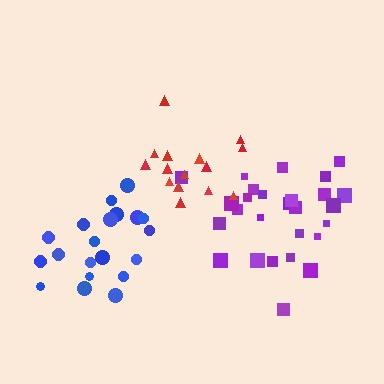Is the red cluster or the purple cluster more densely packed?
Purple.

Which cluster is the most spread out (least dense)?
Red.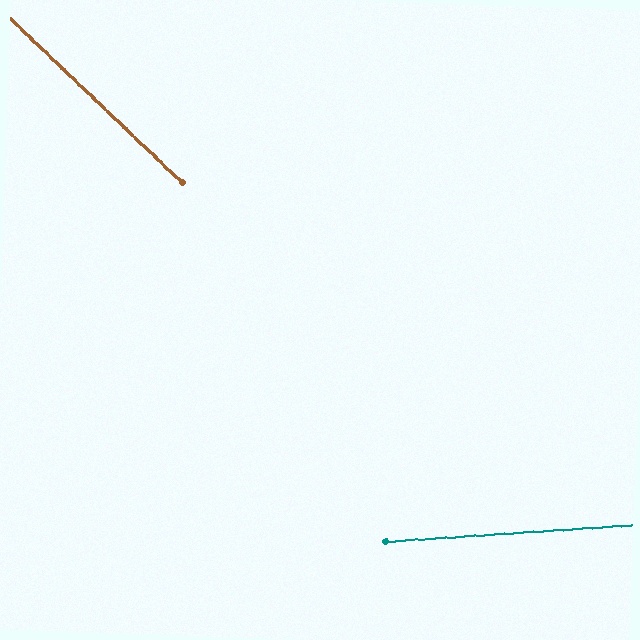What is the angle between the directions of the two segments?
Approximately 47 degrees.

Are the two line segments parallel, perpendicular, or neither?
Neither parallel nor perpendicular — they differ by about 47°.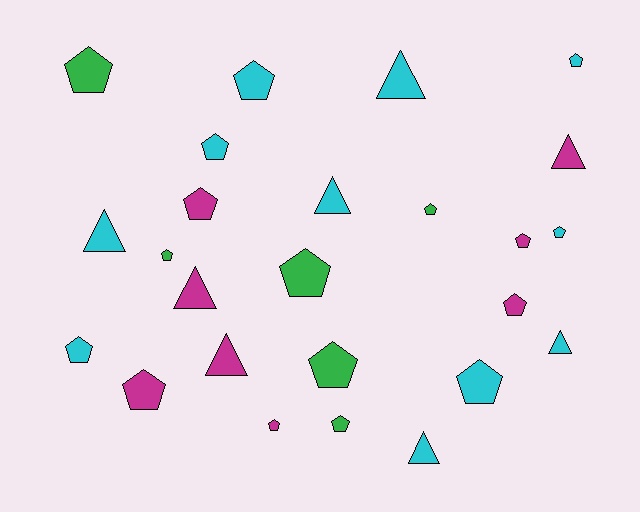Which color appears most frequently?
Cyan, with 11 objects.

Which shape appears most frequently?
Pentagon, with 17 objects.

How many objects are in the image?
There are 25 objects.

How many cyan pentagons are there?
There are 6 cyan pentagons.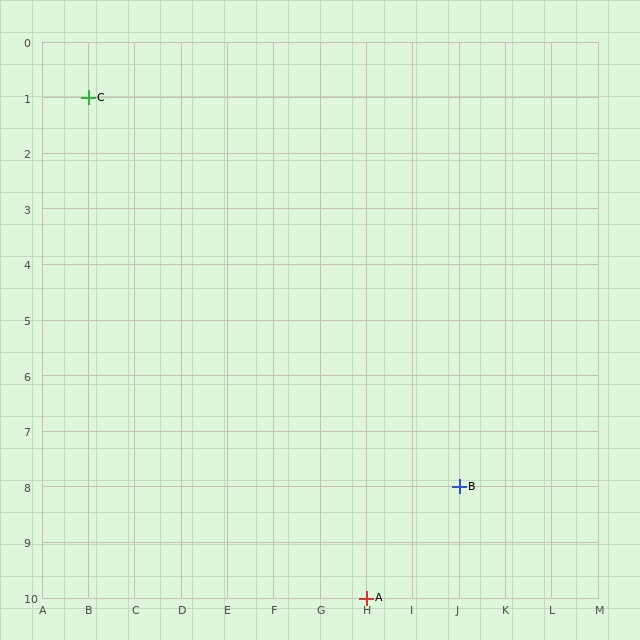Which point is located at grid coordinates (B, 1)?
Point C is at (B, 1).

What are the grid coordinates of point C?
Point C is at grid coordinates (B, 1).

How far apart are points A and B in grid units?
Points A and B are 2 columns and 2 rows apart (about 2.8 grid units diagonally).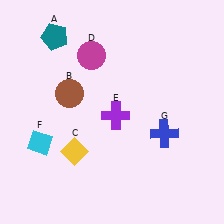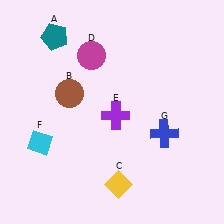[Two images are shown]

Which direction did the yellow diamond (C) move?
The yellow diamond (C) moved right.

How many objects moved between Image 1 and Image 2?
1 object moved between the two images.